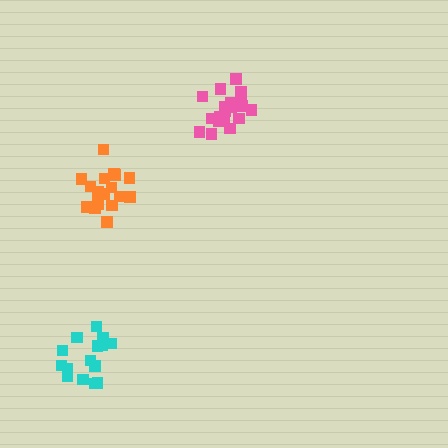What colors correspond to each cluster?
The clusters are colored: orange, pink, cyan.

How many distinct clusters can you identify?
There are 3 distinct clusters.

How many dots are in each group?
Group 1: 17 dots, Group 2: 20 dots, Group 3: 15 dots (52 total).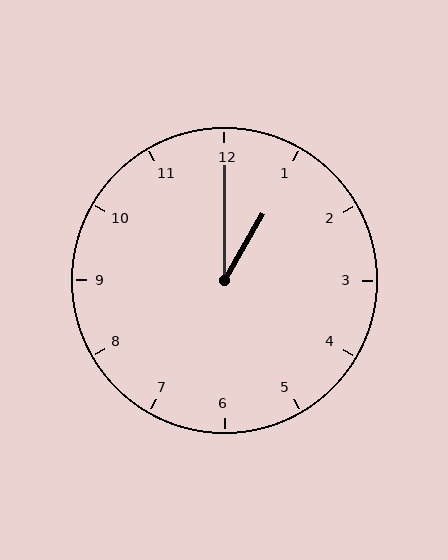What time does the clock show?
1:00.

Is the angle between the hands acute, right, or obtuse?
It is acute.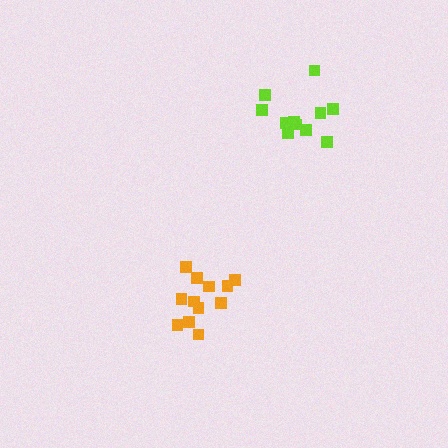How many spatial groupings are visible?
There are 2 spatial groupings.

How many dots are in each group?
Group 1: 11 dots, Group 2: 12 dots (23 total).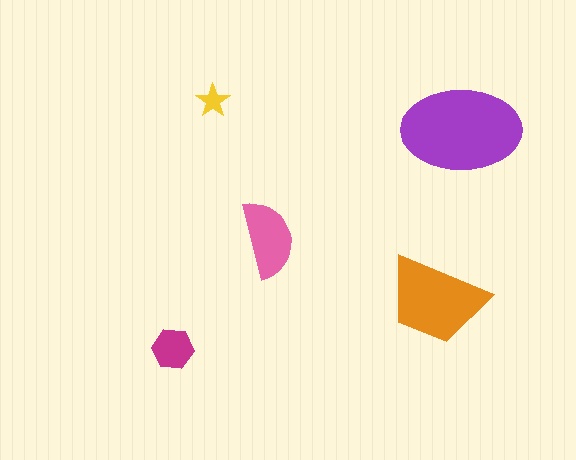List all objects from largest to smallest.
The purple ellipse, the orange trapezoid, the pink semicircle, the magenta hexagon, the yellow star.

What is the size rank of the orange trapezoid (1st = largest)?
2nd.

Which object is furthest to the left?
The magenta hexagon is leftmost.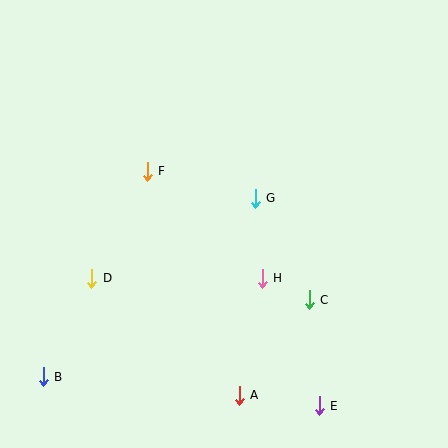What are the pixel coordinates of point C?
Point C is at (309, 300).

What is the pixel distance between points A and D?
The distance between A and D is 188 pixels.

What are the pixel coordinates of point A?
Point A is at (239, 395).